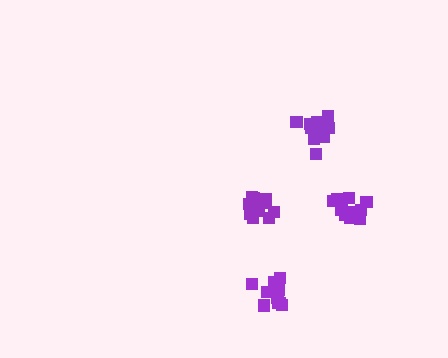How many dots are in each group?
Group 1: 11 dots, Group 2: 12 dots, Group 3: 13 dots, Group 4: 13 dots (49 total).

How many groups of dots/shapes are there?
There are 4 groups.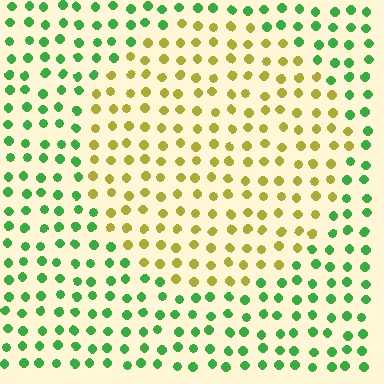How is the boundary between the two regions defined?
The boundary is defined purely by a slight shift in hue (about 67 degrees). Spacing, size, and orientation are identical on both sides.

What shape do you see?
I see a circle.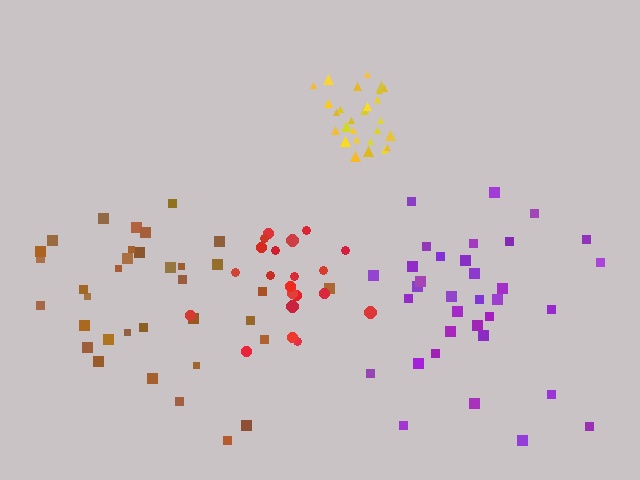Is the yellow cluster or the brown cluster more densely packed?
Yellow.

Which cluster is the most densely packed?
Yellow.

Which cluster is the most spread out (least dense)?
Purple.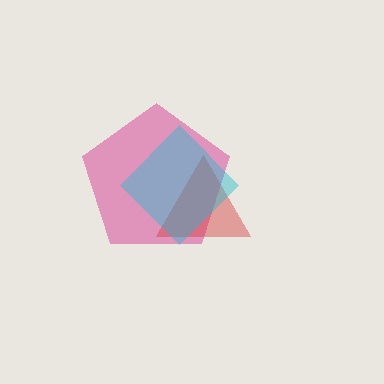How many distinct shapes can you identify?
There are 3 distinct shapes: a magenta pentagon, a red triangle, a cyan diamond.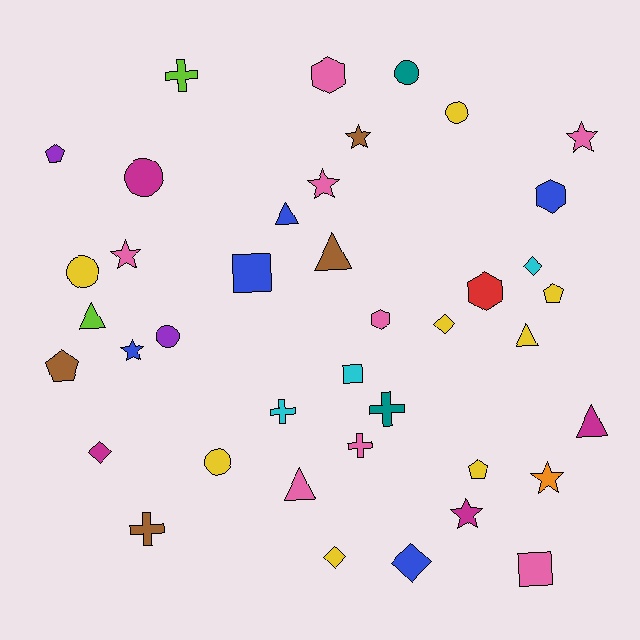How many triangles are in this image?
There are 6 triangles.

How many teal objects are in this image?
There are 2 teal objects.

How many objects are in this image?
There are 40 objects.